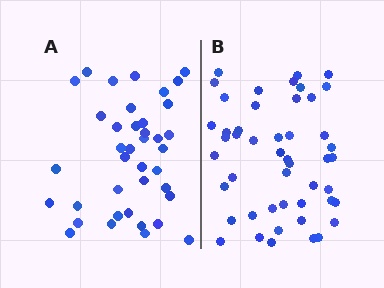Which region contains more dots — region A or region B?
Region B (the right region) has more dots.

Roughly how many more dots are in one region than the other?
Region B has roughly 8 or so more dots than region A.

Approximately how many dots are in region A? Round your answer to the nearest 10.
About 40 dots. (The exact count is 39, which rounds to 40.)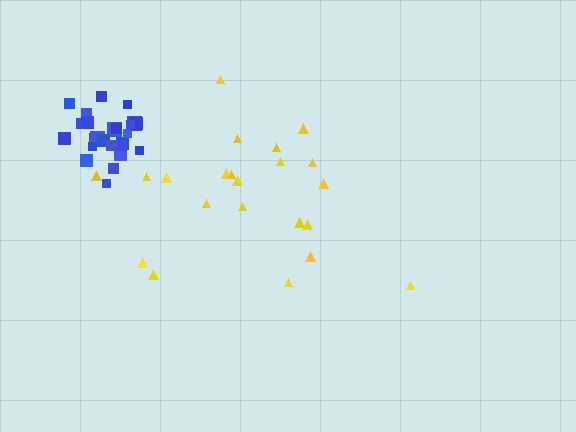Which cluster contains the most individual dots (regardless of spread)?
Blue (26).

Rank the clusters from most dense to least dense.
blue, yellow.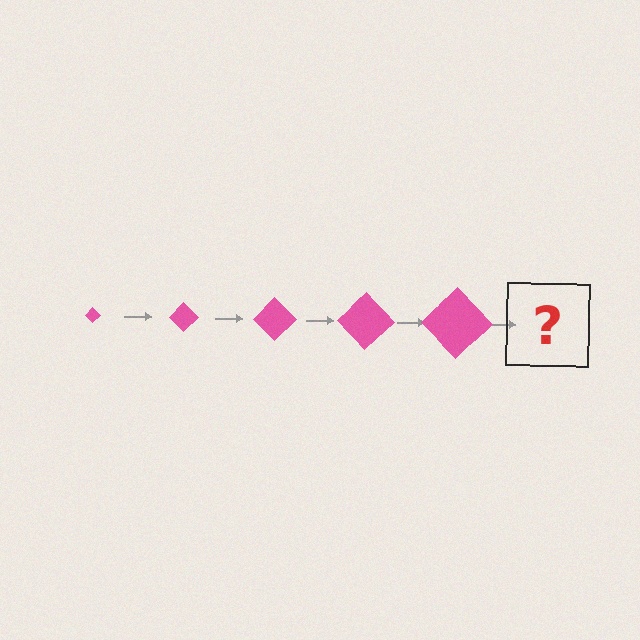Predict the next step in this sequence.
The next step is a pink diamond, larger than the previous one.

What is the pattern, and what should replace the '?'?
The pattern is that the diamond gets progressively larger each step. The '?' should be a pink diamond, larger than the previous one.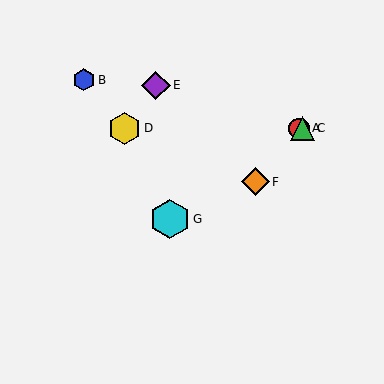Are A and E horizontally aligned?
No, A is at y≈128 and E is at y≈85.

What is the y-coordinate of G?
Object G is at y≈219.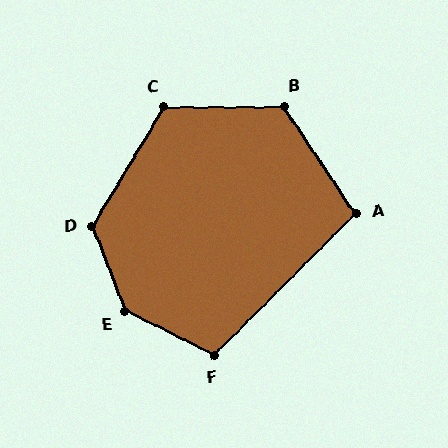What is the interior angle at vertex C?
Approximately 121 degrees (obtuse).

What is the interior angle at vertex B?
Approximately 124 degrees (obtuse).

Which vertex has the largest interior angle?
E, at approximately 138 degrees.